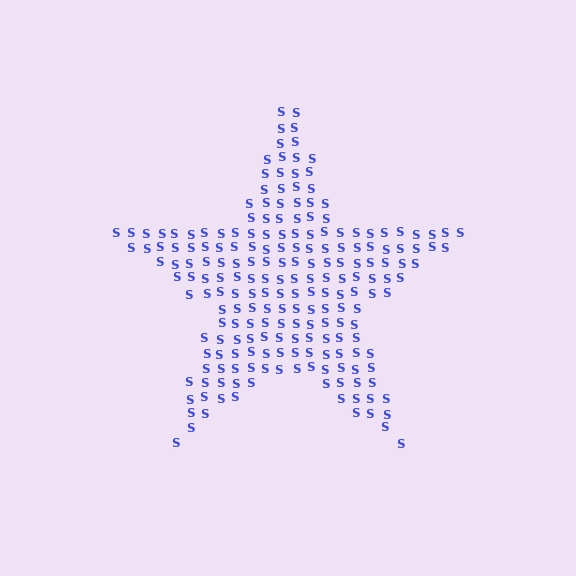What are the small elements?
The small elements are letter S's.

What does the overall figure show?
The overall figure shows a star.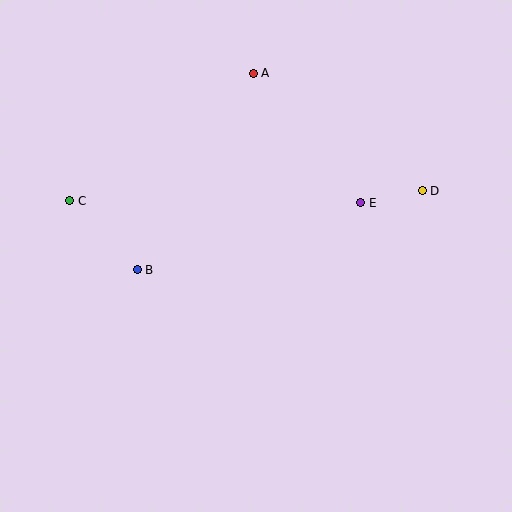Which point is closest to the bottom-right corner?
Point D is closest to the bottom-right corner.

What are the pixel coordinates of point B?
Point B is at (137, 270).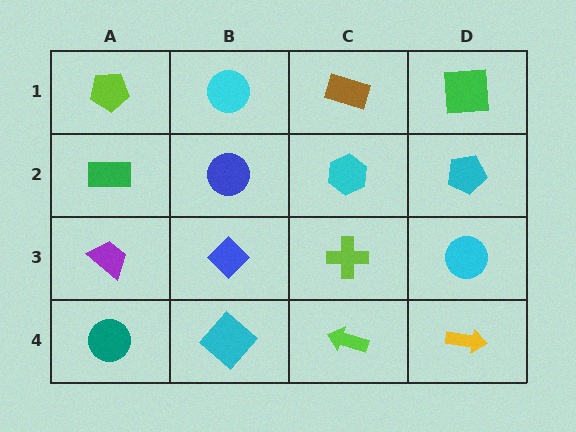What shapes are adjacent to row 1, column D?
A cyan pentagon (row 2, column D), a brown rectangle (row 1, column C).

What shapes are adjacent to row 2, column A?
A lime pentagon (row 1, column A), a purple trapezoid (row 3, column A), a blue circle (row 2, column B).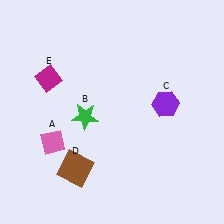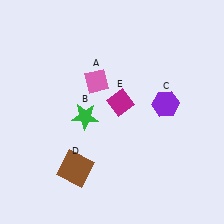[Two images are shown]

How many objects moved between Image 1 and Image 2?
2 objects moved between the two images.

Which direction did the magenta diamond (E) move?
The magenta diamond (E) moved right.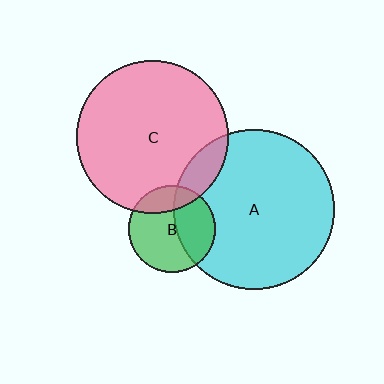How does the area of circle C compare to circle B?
Approximately 3.1 times.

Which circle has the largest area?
Circle A (cyan).